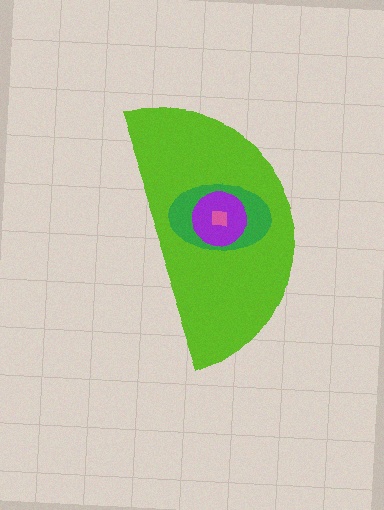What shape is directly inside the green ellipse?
The purple circle.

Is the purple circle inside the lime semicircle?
Yes.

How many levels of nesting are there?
4.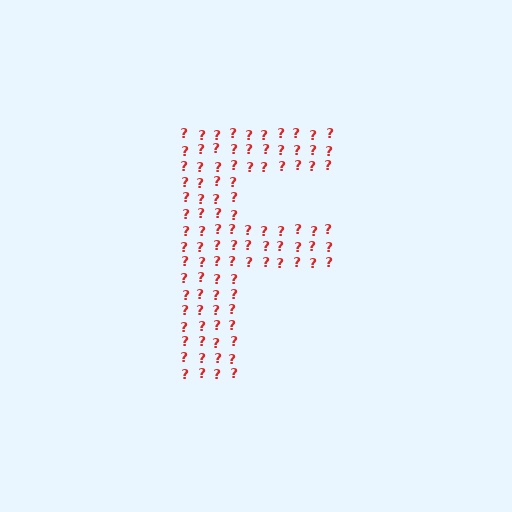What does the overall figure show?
The overall figure shows the letter F.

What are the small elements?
The small elements are question marks.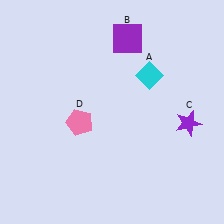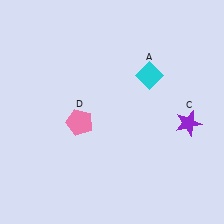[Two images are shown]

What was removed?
The purple square (B) was removed in Image 2.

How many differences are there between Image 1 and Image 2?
There is 1 difference between the two images.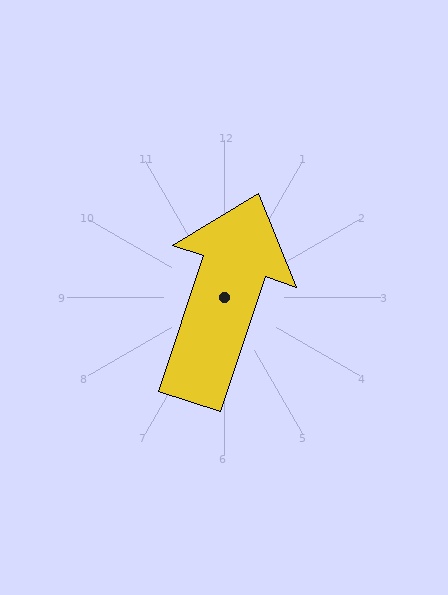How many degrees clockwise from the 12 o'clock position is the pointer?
Approximately 18 degrees.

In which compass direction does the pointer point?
North.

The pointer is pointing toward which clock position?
Roughly 1 o'clock.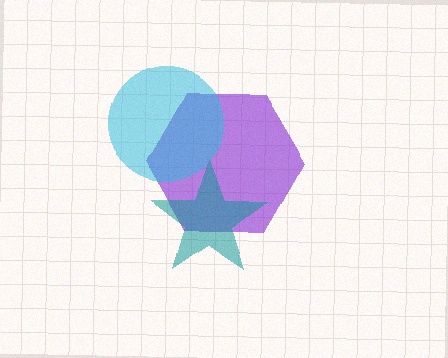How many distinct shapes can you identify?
There are 3 distinct shapes: a purple hexagon, a teal star, a cyan circle.